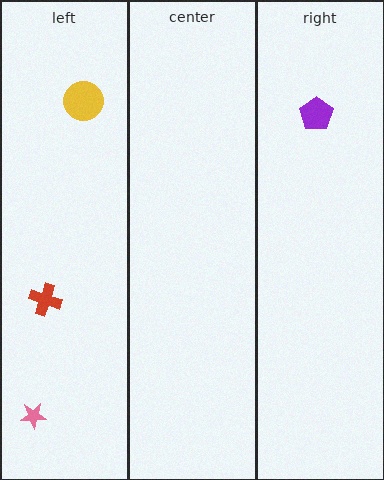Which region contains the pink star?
The left region.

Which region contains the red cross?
The left region.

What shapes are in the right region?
The purple pentagon.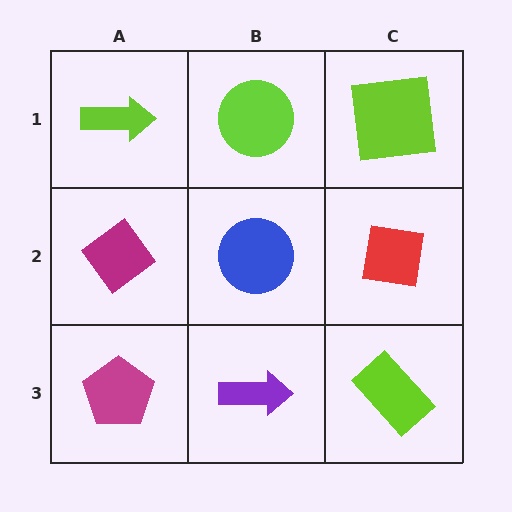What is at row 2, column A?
A magenta diamond.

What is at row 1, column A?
A lime arrow.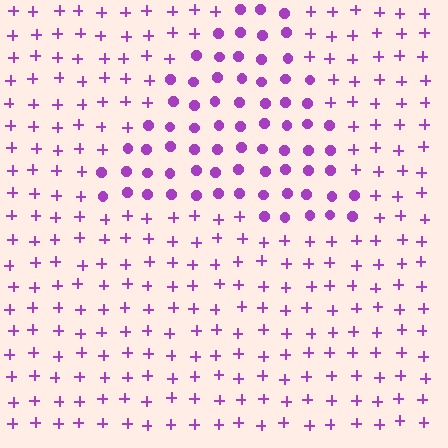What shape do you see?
I see a triangle.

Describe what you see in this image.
The image is filled with small purple elements arranged in a uniform grid. A triangle-shaped region contains circles, while the surrounding area contains plus signs. The boundary is defined purely by the change in element shape.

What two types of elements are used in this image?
The image uses circles inside the triangle region and plus signs outside it.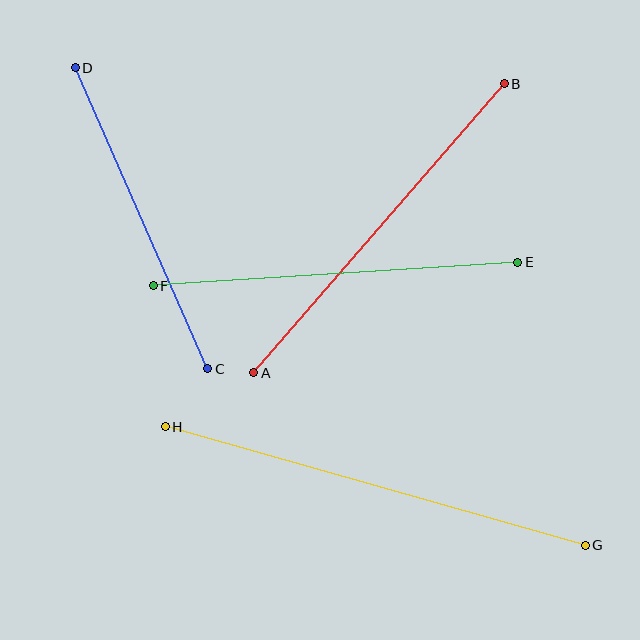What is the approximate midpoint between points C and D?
The midpoint is at approximately (141, 218) pixels.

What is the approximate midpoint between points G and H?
The midpoint is at approximately (375, 486) pixels.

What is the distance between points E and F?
The distance is approximately 365 pixels.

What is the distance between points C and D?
The distance is approximately 329 pixels.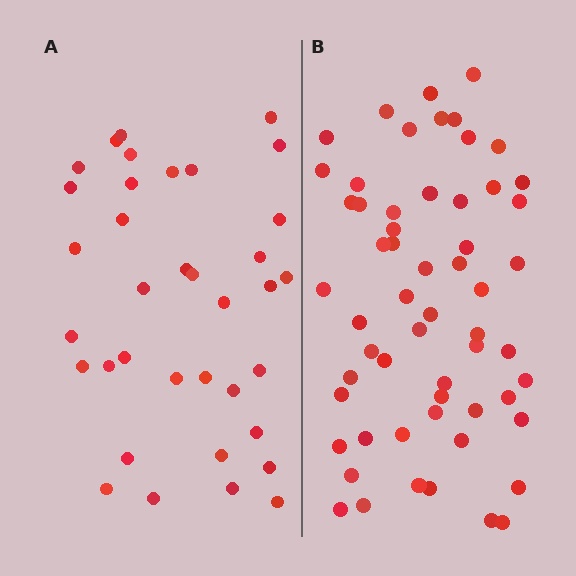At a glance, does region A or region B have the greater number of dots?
Region B (the right region) has more dots.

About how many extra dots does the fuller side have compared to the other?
Region B has approximately 20 more dots than region A.